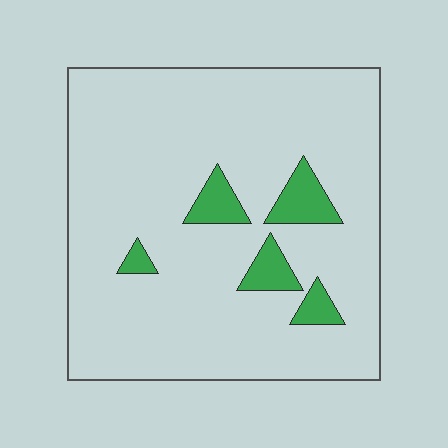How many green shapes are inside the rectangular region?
5.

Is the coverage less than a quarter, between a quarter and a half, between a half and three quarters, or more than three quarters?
Less than a quarter.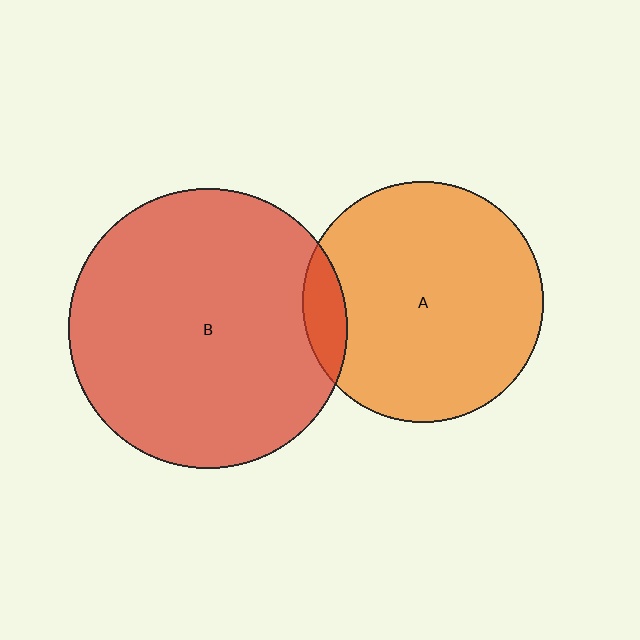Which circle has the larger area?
Circle B (red).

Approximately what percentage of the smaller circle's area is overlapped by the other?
Approximately 10%.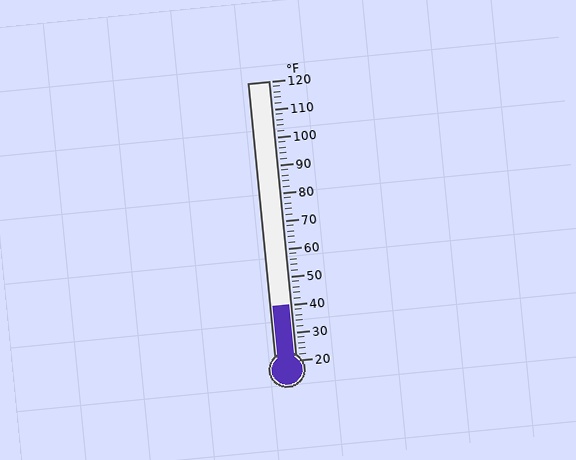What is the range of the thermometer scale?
The thermometer scale ranges from 20°F to 120°F.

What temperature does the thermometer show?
The thermometer shows approximately 40°F.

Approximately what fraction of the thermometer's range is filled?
The thermometer is filled to approximately 20% of its range.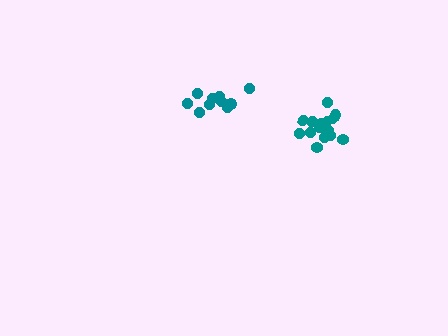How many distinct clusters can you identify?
There are 2 distinct clusters.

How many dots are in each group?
Group 1: 10 dots, Group 2: 16 dots (26 total).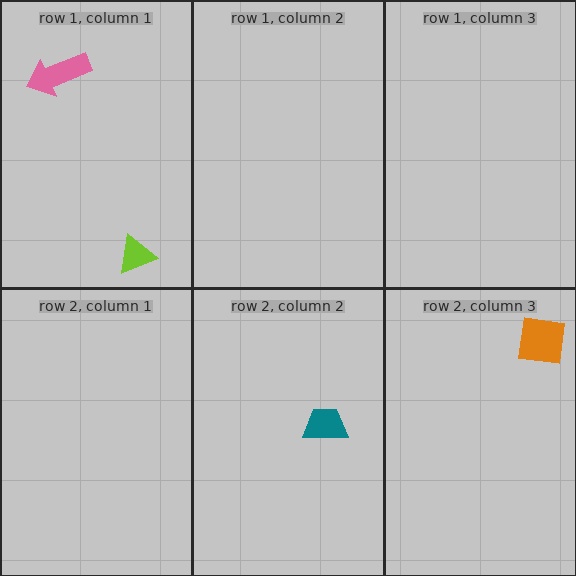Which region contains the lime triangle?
The row 1, column 1 region.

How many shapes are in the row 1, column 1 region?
2.